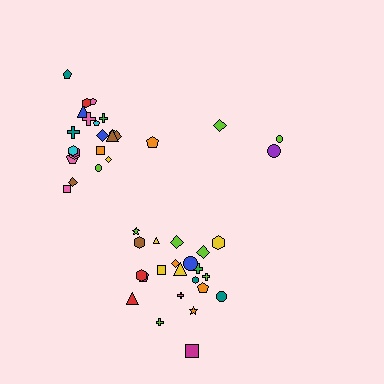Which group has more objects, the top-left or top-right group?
The top-left group.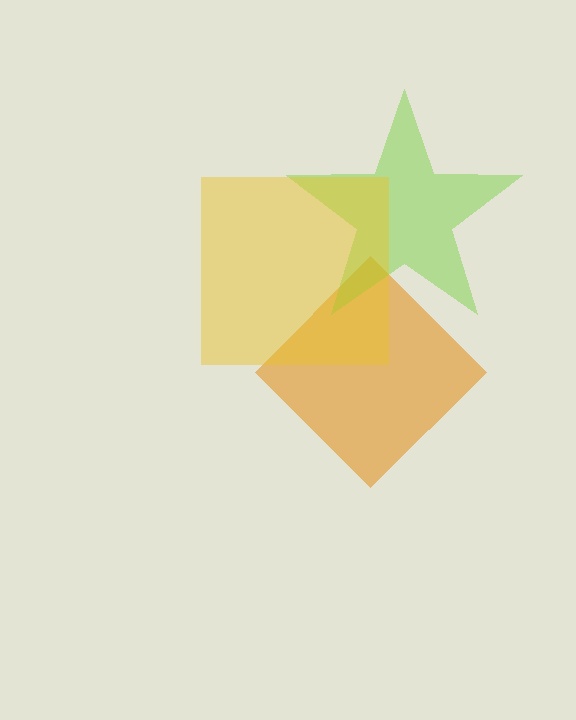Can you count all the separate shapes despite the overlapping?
Yes, there are 3 separate shapes.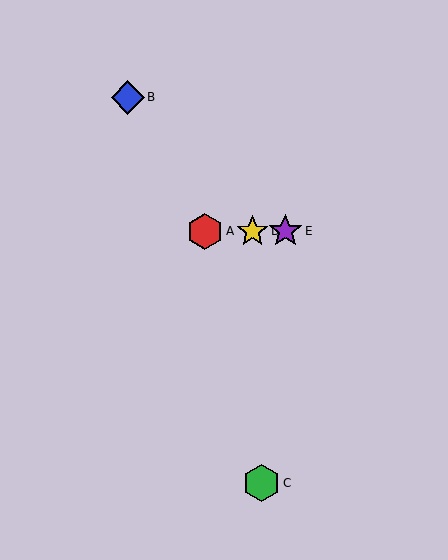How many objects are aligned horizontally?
3 objects (A, D, E) are aligned horizontally.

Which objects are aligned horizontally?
Objects A, D, E are aligned horizontally.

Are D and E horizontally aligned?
Yes, both are at y≈231.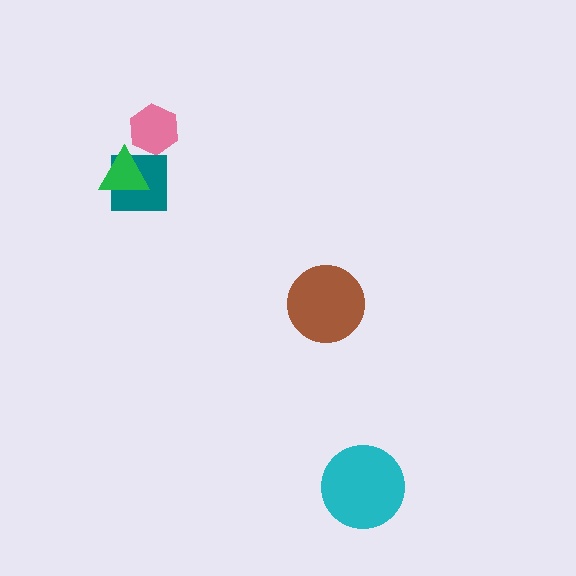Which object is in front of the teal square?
The green triangle is in front of the teal square.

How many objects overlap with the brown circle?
0 objects overlap with the brown circle.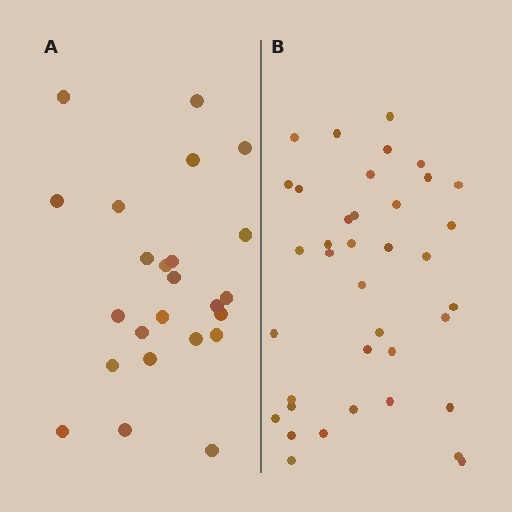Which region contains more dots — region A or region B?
Region B (the right region) has more dots.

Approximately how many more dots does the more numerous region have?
Region B has approximately 15 more dots than region A.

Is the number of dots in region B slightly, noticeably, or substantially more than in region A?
Region B has substantially more. The ratio is roughly 1.6 to 1.